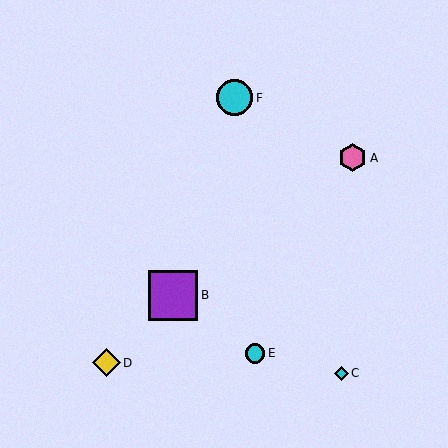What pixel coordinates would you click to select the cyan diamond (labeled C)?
Click at (342, 373) to select the cyan diamond C.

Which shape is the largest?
The purple square (labeled B) is the largest.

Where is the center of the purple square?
The center of the purple square is at (173, 295).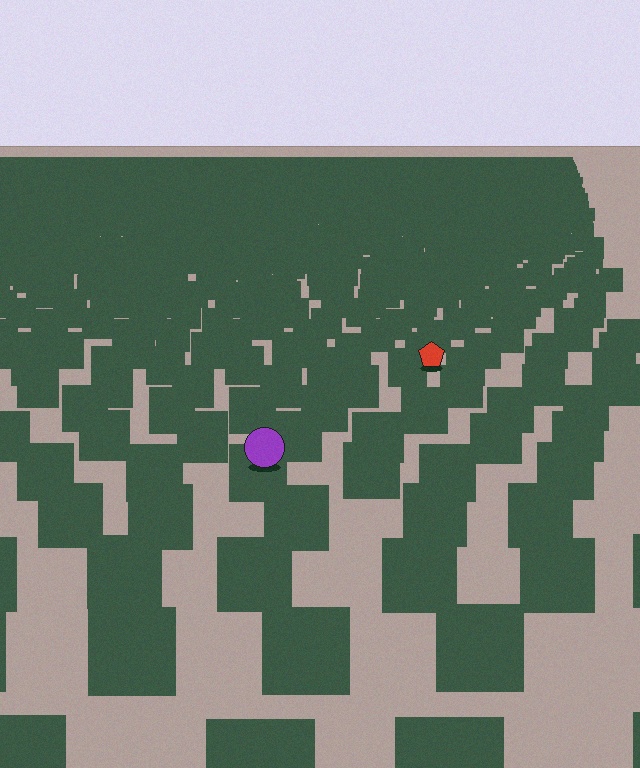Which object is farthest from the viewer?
The red pentagon is farthest from the viewer. It appears smaller and the ground texture around it is denser.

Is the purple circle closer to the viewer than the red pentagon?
Yes. The purple circle is closer — you can tell from the texture gradient: the ground texture is coarser near it.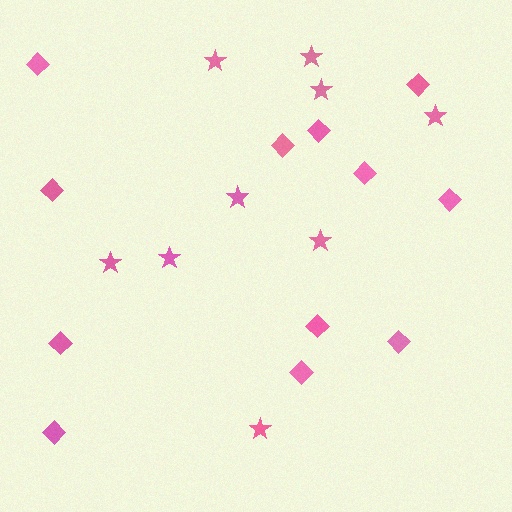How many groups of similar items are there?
There are 2 groups: one group of stars (9) and one group of diamonds (12).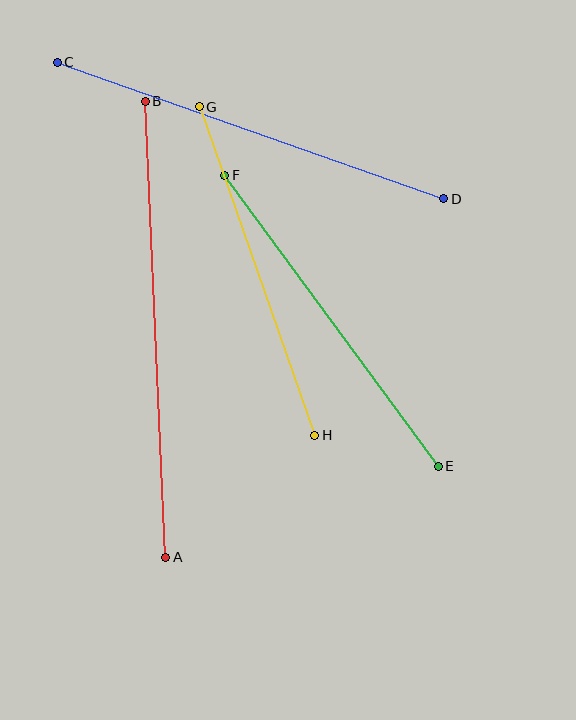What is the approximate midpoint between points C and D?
The midpoint is at approximately (251, 131) pixels.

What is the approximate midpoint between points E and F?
The midpoint is at approximately (332, 321) pixels.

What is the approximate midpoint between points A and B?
The midpoint is at approximately (155, 329) pixels.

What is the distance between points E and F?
The distance is approximately 361 pixels.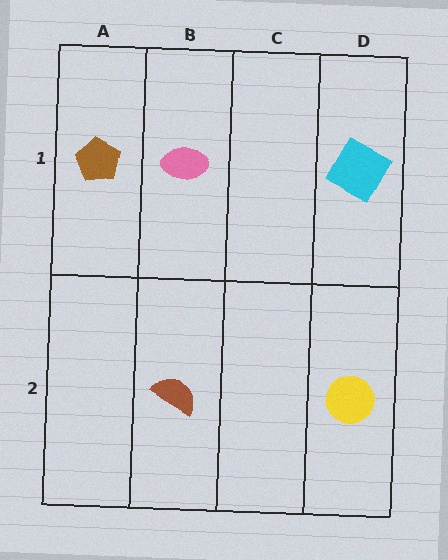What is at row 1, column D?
A cyan square.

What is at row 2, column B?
A brown semicircle.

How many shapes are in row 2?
2 shapes.